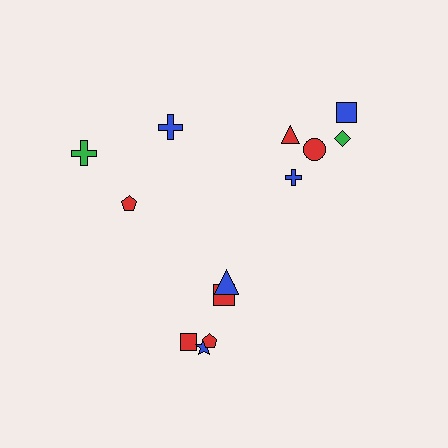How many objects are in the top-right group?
There are 5 objects.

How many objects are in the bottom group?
There are 5 objects.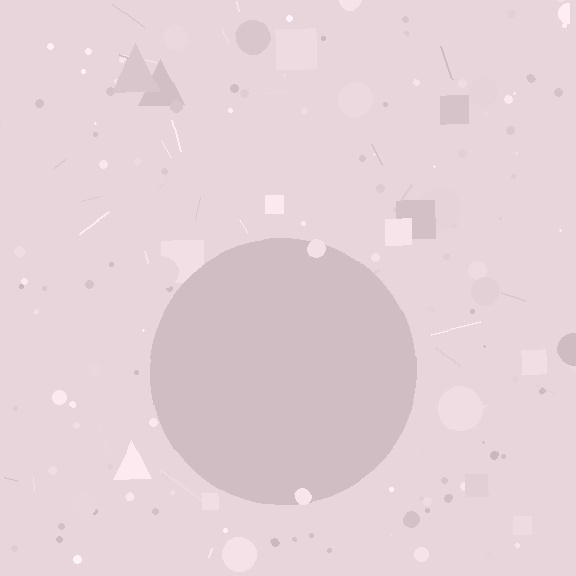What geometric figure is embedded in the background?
A circle is embedded in the background.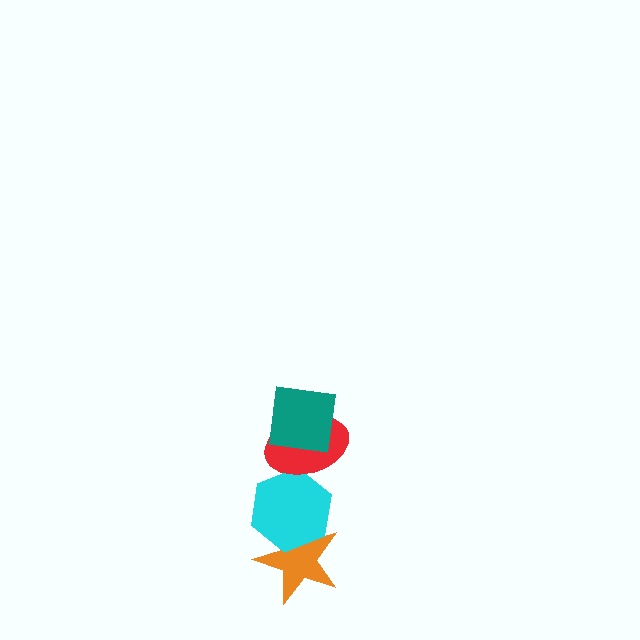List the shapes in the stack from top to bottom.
From top to bottom: the teal square, the red ellipse, the cyan hexagon, the orange star.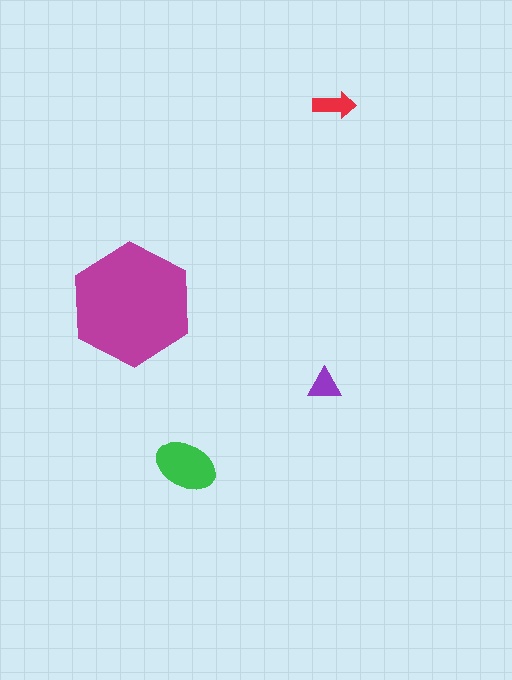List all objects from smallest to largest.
The purple triangle, the red arrow, the green ellipse, the magenta hexagon.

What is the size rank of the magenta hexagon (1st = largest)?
1st.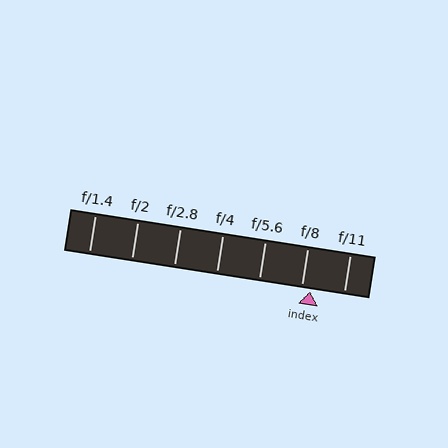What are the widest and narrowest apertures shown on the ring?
The widest aperture shown is f/1.4 and the narrowest is f/11.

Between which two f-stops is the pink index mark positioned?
The index mark is between f/8 and f/11.